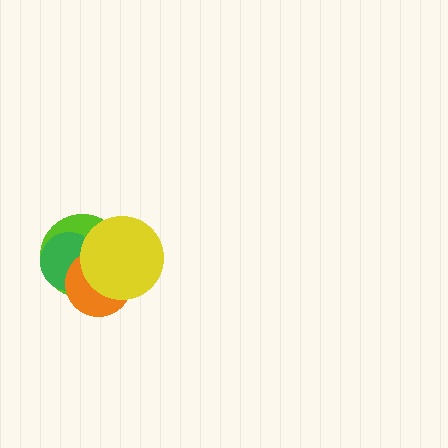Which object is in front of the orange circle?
The yellow circle is in front of the orange circle.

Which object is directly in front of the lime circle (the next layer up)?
The green circle is directly in front of the lime circle.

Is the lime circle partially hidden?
Yes, it is partially covered by another shape.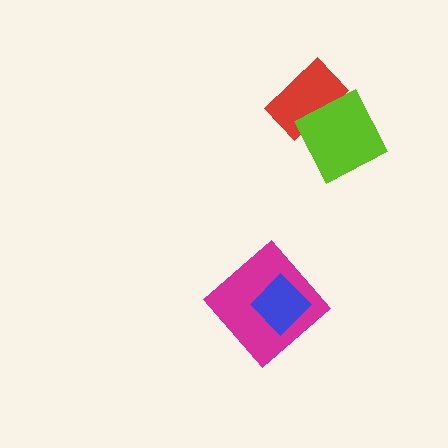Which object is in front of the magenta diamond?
The blue diamond is in front of the magenta diamond.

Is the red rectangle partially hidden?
Yes, it is partially covered by another shape.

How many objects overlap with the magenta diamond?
1 object overlaps with the magenta diamond.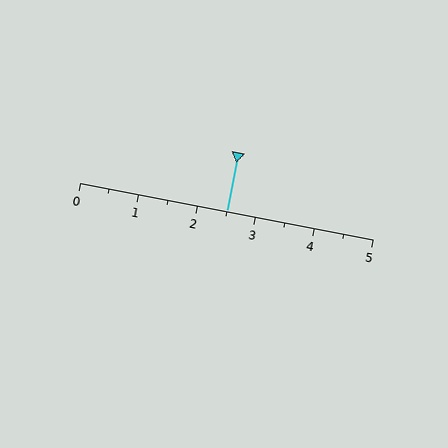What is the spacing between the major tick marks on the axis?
The major ticks are spaced 1 apart.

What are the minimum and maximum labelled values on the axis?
The axis runs from 0 to 5.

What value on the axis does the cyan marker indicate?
The marker indicates approximately 2.5.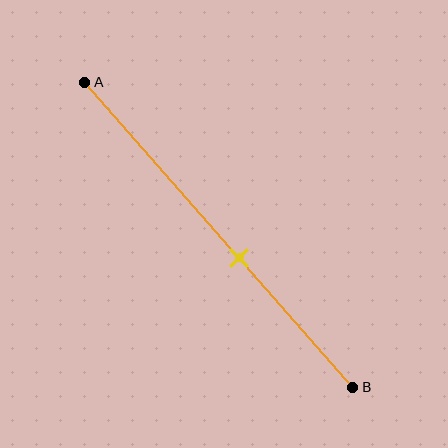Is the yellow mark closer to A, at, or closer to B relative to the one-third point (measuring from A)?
The yellow mark is closer to point B than the one-third point of segment AB.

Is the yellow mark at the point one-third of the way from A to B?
No, the mark is at about 60% from A, not at the 33% one-third point.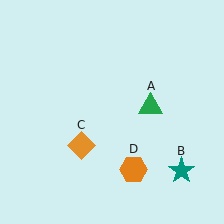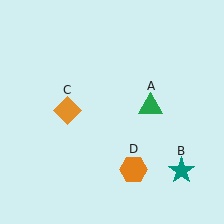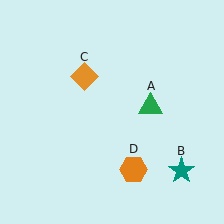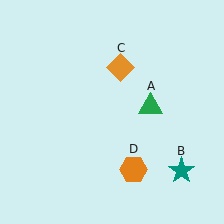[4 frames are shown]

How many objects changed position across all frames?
1 object changed position: orange diamond (object C).